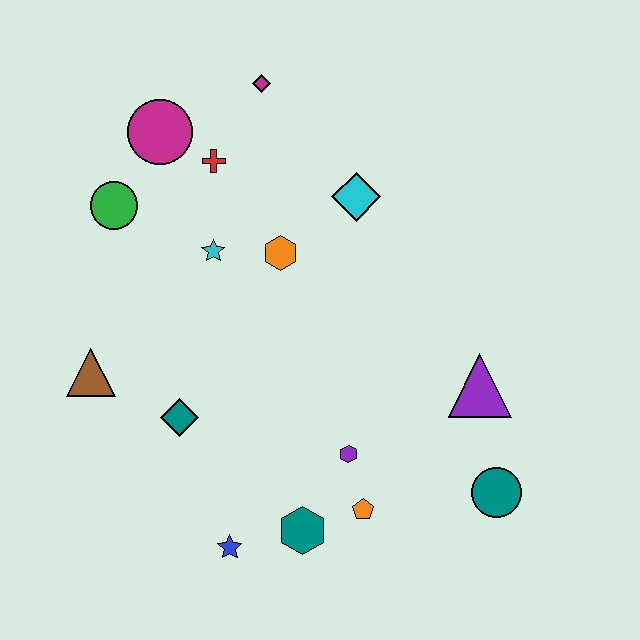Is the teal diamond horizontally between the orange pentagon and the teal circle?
No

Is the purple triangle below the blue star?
No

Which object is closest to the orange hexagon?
The cyan star is closest to the orange hexagon.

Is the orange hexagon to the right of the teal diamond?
Yes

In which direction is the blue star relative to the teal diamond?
The blue star is below the teal diamond.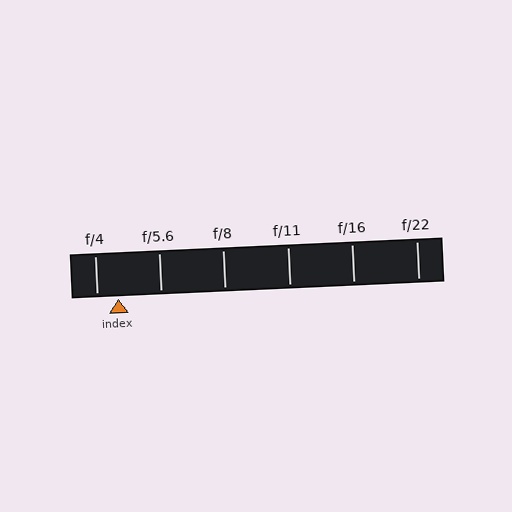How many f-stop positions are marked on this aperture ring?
There are 6 f-stop positions marked.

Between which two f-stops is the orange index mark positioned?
The index mark is between f/4 and f/5.6.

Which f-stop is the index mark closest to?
The index mark is closest to f/4.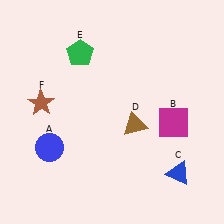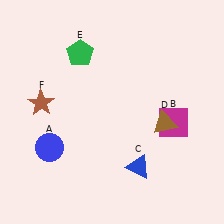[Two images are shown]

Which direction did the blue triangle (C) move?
The blue triangle (C) moved left.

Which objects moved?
The objects that moved are: the blue triangle (C), the brown triangle (D).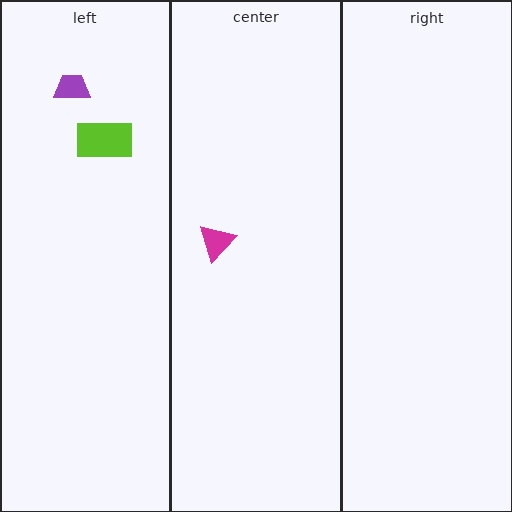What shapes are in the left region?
The purple trapezoid, the lime rectangle.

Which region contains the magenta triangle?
The center region.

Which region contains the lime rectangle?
The left region.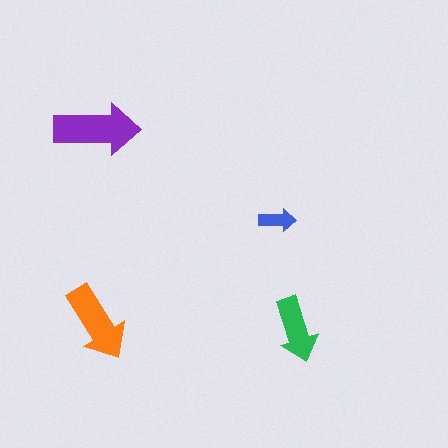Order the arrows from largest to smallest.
the purple one, the orange one, the green one, the blue one.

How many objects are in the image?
There are 4 objects in the image.